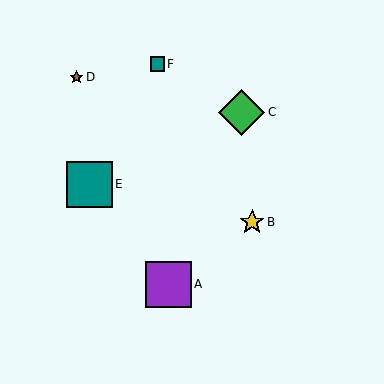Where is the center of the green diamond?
The center of the green diamond is at (242, 112).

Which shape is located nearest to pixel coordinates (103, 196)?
The teal square (labeled E) at (89, 184) is nearest to that location.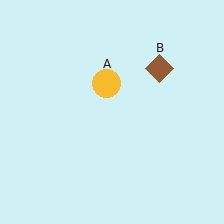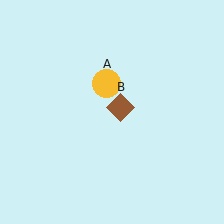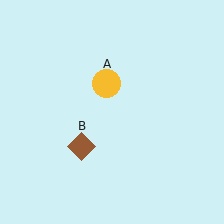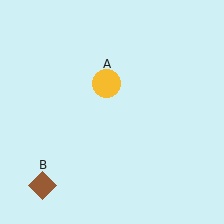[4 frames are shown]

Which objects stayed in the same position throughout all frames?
Yellow circle (object A) remained stationary.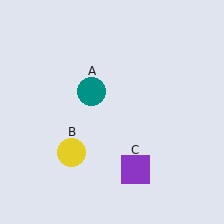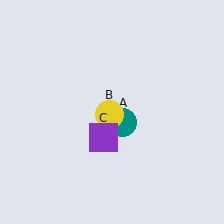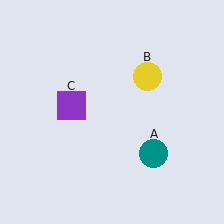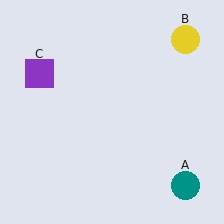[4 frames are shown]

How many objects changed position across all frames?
3 objects changed position: teal circle (object A), yellow circle (object B), purple square (object C).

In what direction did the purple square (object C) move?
The purple square (object C) moved up and to the left.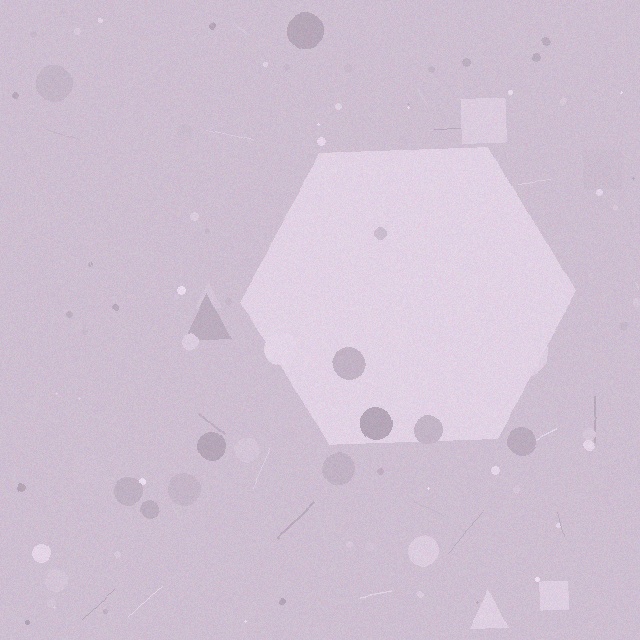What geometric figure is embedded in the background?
A hexagon is embedded in the background.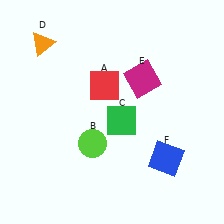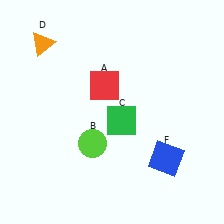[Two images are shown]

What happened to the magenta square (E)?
The magenta square (E) was removed in Image 2. It was in the top-right area of Image 1.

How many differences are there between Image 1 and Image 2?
There is 1 difference between the two images.